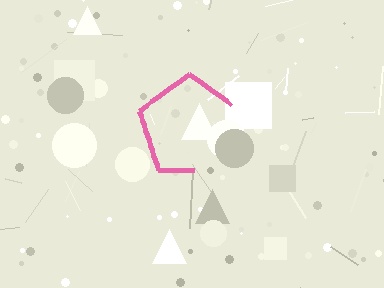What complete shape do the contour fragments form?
The contour fragments form a pentagon.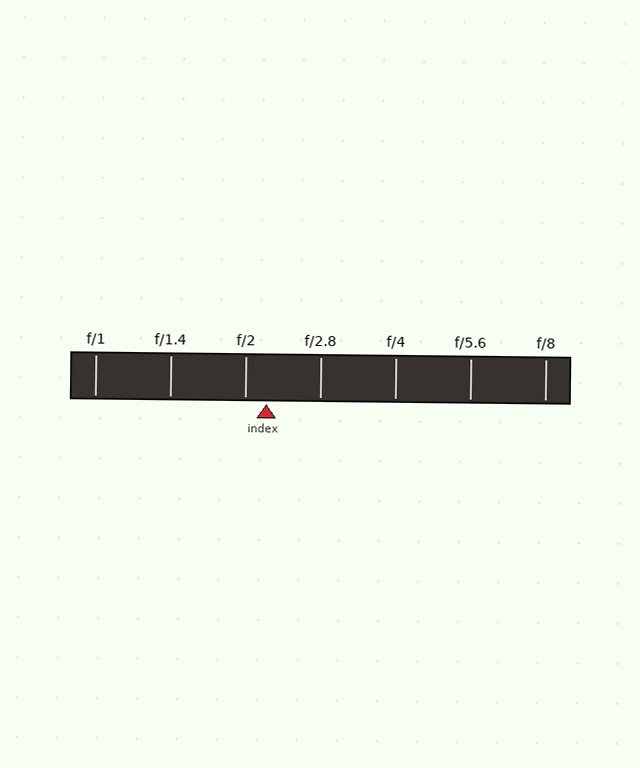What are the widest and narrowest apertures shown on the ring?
The widest aperture shown is f/1 and the narrowest is f/8.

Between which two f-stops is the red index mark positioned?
The index mark is between f/2 and f/2.8.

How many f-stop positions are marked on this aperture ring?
There are 7 f-stop positions marked.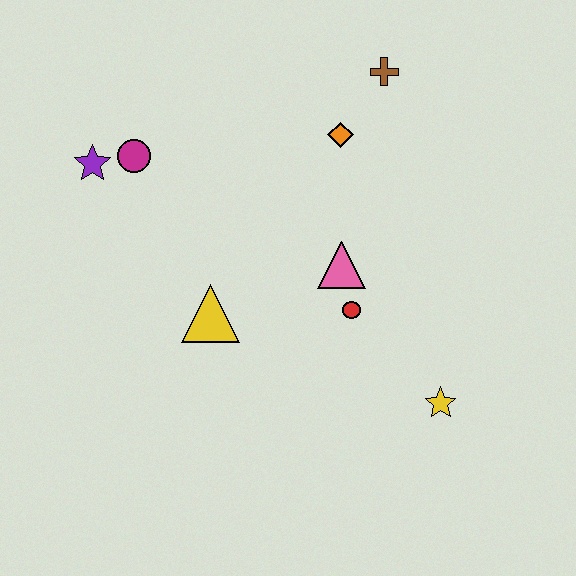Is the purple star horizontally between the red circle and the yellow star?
No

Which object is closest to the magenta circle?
The purple star is closest to the magenta circle.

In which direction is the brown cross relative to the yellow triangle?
The brown cross is above the yellow triangle.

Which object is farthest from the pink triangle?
The purple star is farthest from the pink triangle.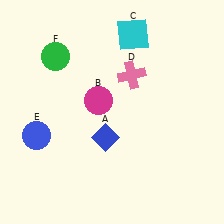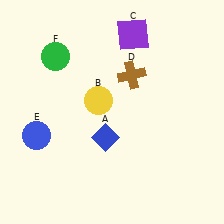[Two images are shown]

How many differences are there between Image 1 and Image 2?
There are 3 differences between the two images.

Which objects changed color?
B changed from magenta to yellow. C changed from cyan to purple. D changed from pink to brown.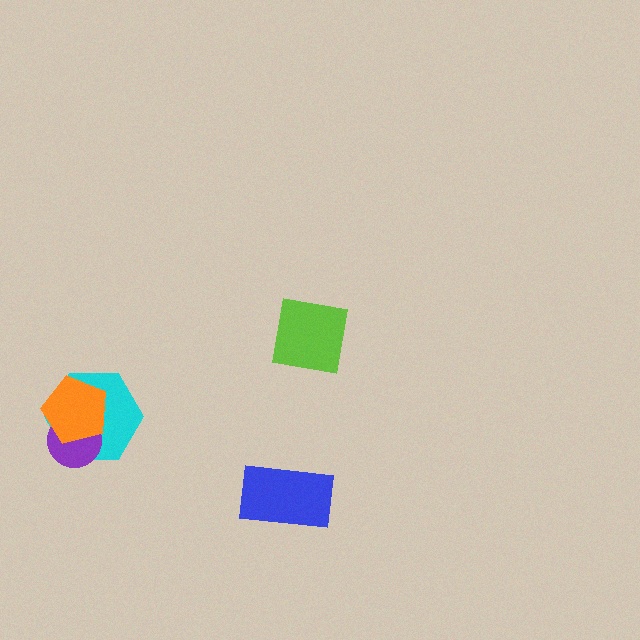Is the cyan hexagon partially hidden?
Yes, it is partially covered by another shape.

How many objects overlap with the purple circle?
2 objects overlap with the purple circle.